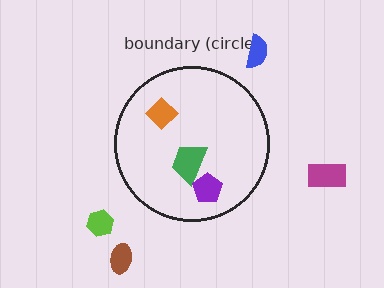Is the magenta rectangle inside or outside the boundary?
Outside.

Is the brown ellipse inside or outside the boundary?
Outside.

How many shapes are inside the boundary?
3 inside, 4 outside.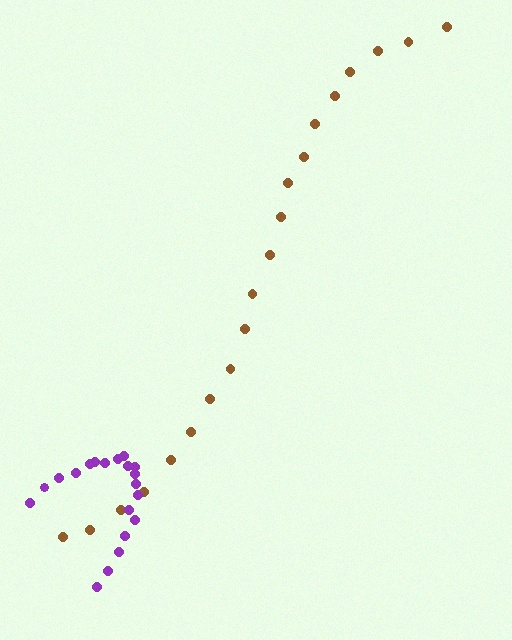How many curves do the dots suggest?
There are 2 distinct paths.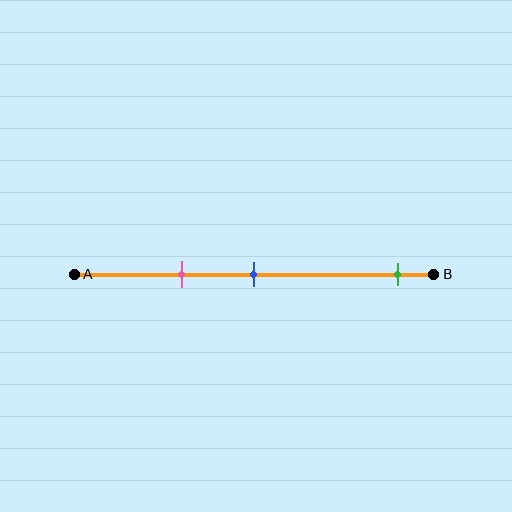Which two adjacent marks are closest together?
The pink and blue marks are the closest adjacent pair.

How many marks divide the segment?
There are 3 marks dividing the segment.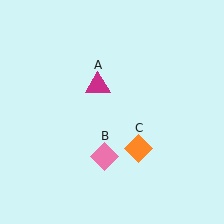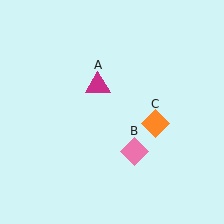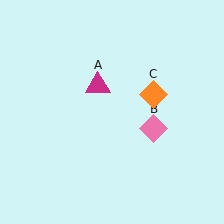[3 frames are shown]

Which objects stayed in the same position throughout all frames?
Magenta triangle (object A) remained stationary.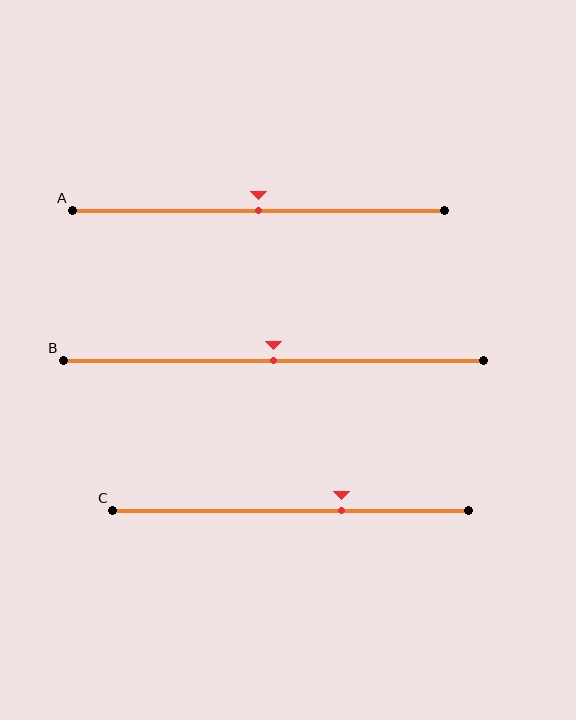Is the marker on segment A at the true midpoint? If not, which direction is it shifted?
Yes, the marker on segment A is at the true midpoint.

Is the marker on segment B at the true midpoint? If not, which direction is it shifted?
Yes, the marker on segment B is at the true midpoint.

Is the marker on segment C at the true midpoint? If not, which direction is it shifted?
No, the marker on segment C is shifted to the right by about 14% of the segment length.